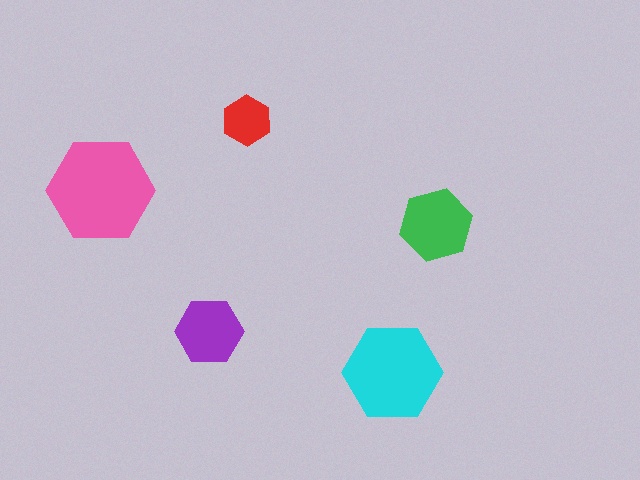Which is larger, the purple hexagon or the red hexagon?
The purple one.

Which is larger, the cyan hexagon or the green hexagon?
The cyan one.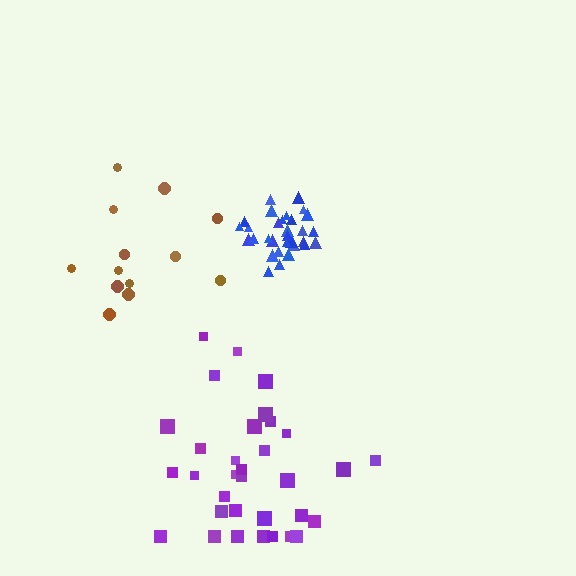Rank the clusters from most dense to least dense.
blue, purple, brown.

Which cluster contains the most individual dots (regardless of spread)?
Purple (33).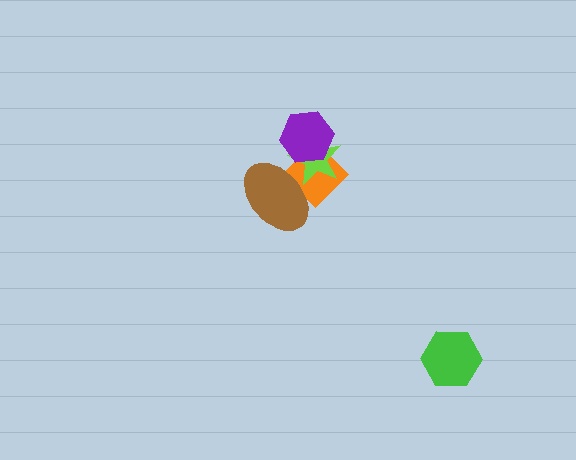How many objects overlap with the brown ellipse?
2 objects overlap with the brown ellipse.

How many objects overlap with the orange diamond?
3 objects overlap with the orange diamond.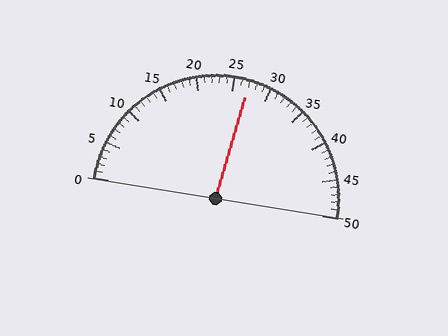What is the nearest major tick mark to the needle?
The nearest major tick mark is 25.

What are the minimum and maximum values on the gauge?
The gauge ranges from 0 to 50.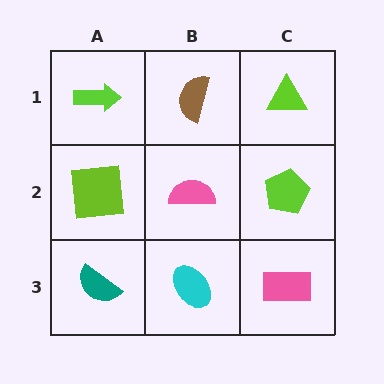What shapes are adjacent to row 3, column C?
A lime pentagon (row 2, column C), a cyan ellipse (row 3, column B).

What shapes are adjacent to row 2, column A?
A lime arrow (row 1, column A), a teal semicircle (row 3, column A), a pink semicircle (row 2, column B).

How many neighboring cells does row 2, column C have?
3.